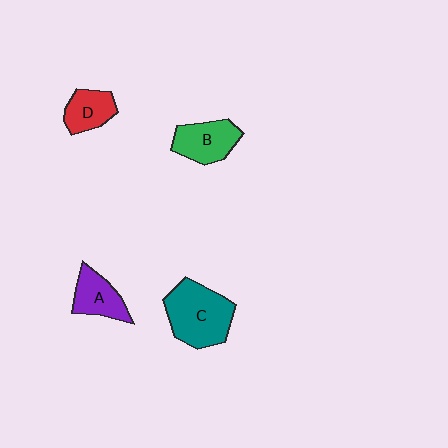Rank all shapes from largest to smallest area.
From largest to smallest: C (teal), B (green), A (purple), D (red).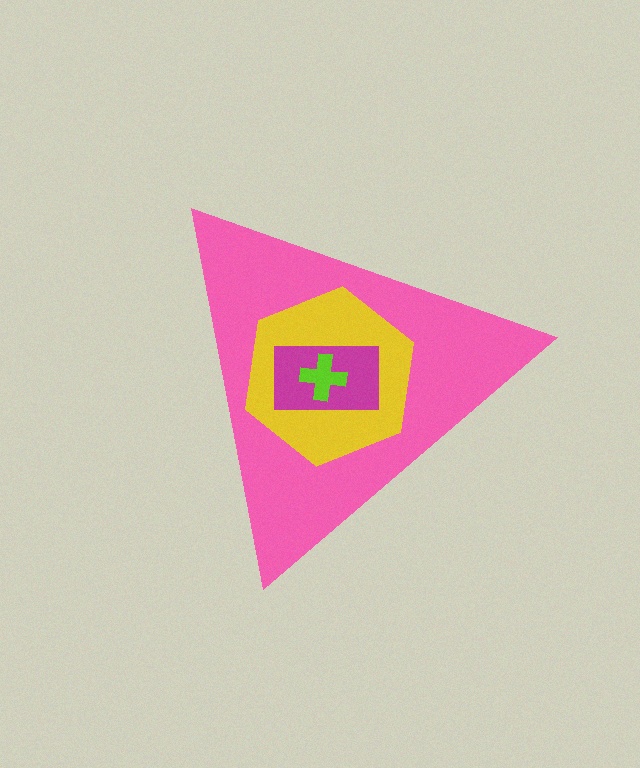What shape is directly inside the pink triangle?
The yellow hexagon.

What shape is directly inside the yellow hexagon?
The magenta rectangle.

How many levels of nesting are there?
4.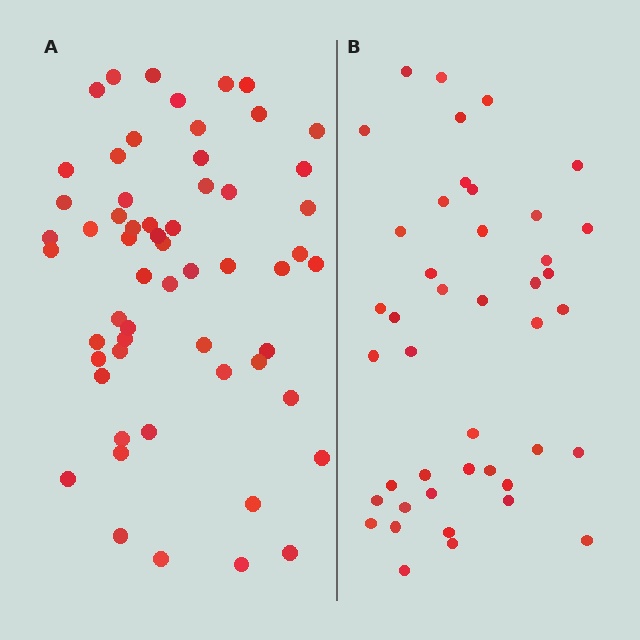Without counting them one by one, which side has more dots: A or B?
Region A (the left region) has more dots.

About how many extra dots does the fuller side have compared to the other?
Region A has approximately 15 more dots than region B.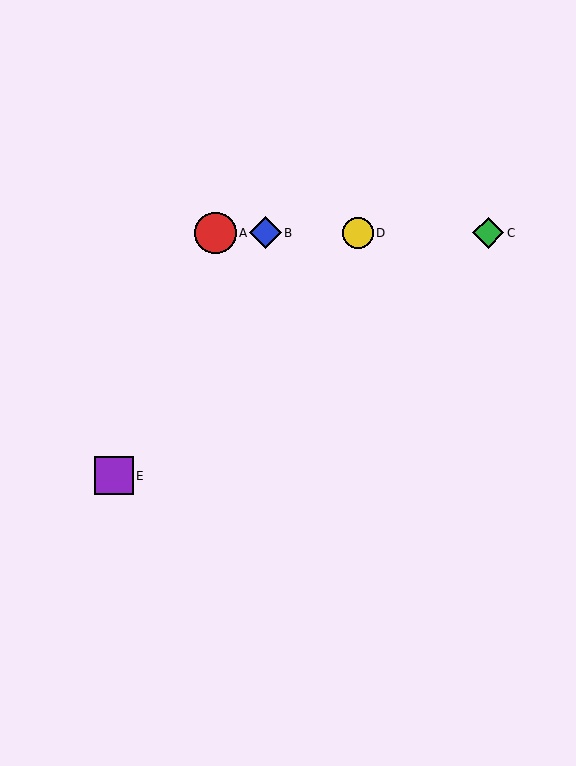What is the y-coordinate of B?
Object B is at y≈233.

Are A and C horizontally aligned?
Yes, both are at y≈233.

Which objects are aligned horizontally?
Objects A, B, C, D are aligned horizontally.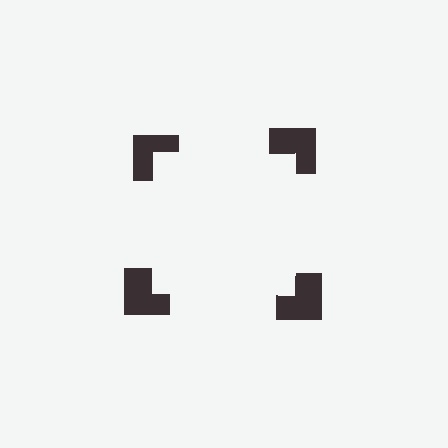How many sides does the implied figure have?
4 sides.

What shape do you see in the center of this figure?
An illusory square — its edges are inferred from the aligned wedge cuts in the notched squares, not physically drawn.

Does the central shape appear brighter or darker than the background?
It typically appears slightly brighter than the background, even though no actual brightness change is drawn.